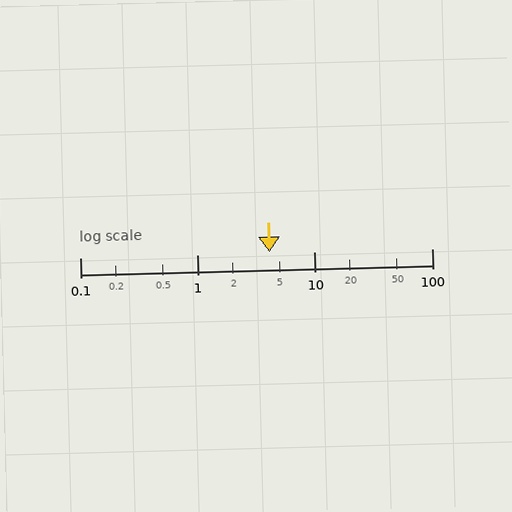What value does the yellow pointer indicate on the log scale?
The pointer indicates approximately 4.1.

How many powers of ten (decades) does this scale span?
The scale spans 3 decades, from 0.1 to 100.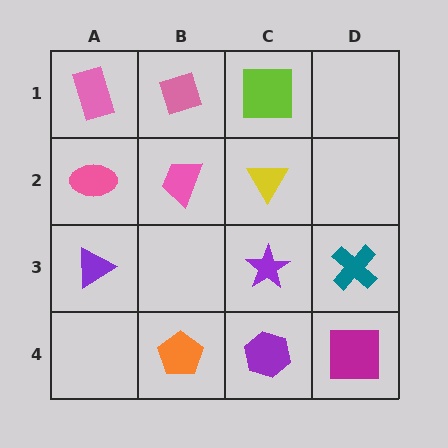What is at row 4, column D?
A magenta square.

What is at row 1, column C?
A lime square.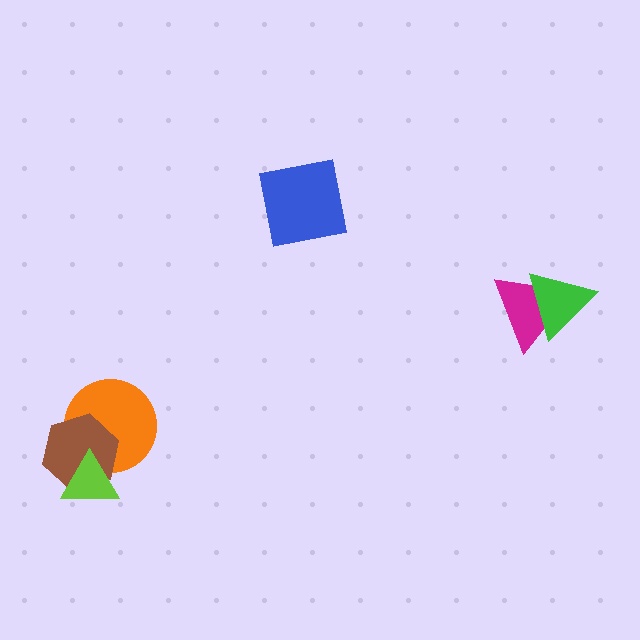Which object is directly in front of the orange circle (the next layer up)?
The brown hexagon is directly in front of the orange circle.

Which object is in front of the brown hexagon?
The lime triangle is in front of the brown hexagon.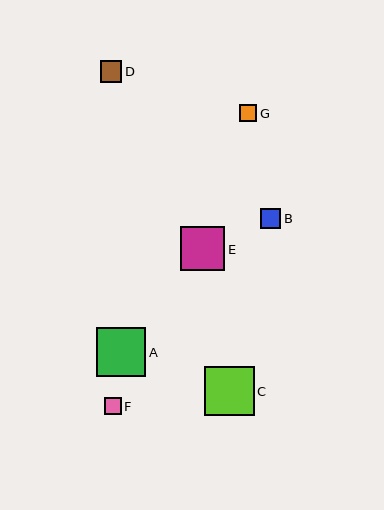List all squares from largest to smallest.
From largest to smallest: C, A, E, D, B, G, F.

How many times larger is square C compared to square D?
Square C is approximately 2.3 times the size of square D.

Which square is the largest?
Square C is the largest with a size of approximately 49 pixels.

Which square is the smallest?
Square F is the smallest with a size of approximately 17 pixels.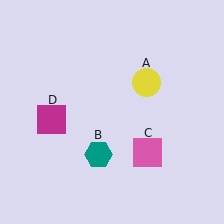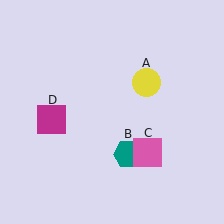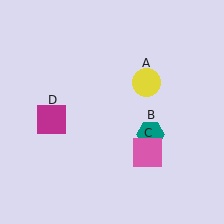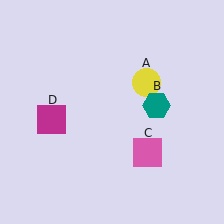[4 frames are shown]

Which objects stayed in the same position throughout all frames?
Yellow circle (object A) and pink square (object C) and magenta square (object D) remained stationary.